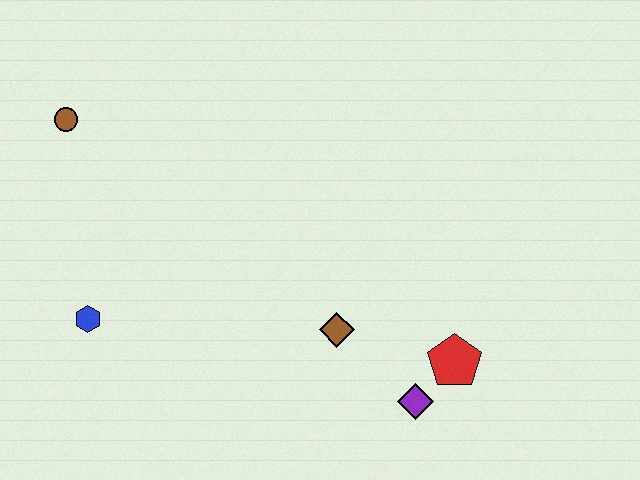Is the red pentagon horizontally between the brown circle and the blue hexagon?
No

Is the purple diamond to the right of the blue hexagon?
Yes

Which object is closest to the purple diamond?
The red pentagon is closest to the purple diamond.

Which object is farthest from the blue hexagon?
The red pentagon is farthest from the blue hexagon.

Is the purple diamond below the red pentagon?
Yes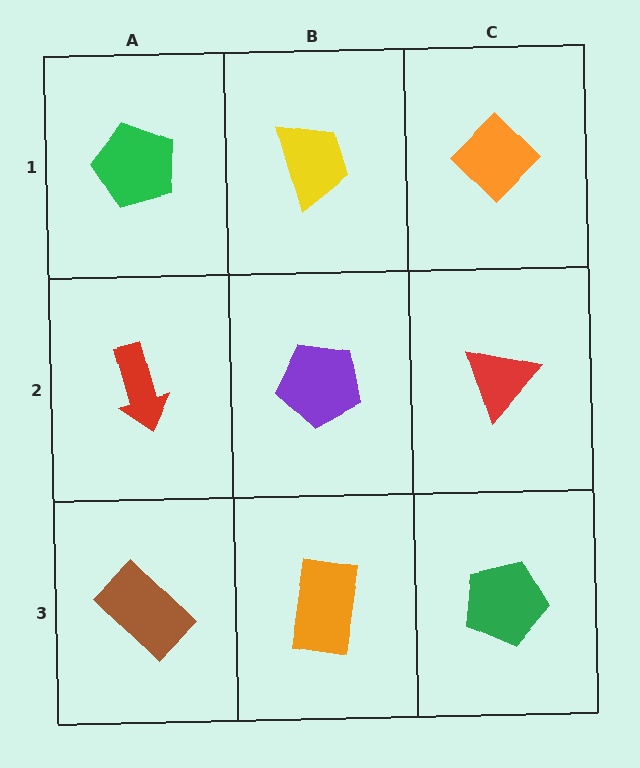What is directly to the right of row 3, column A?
An orange rectangle.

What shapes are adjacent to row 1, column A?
A red arrow (row 2, column A), a yellow trapezoid (row 1, column B).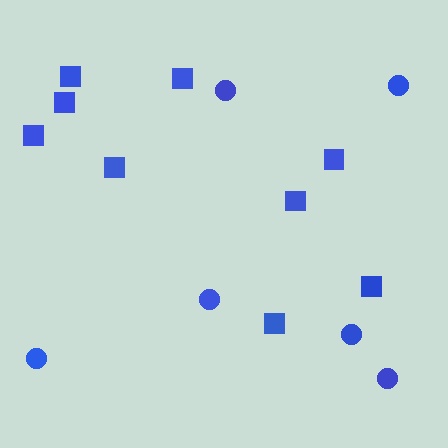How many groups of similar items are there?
There are 2 groups: one group of circles (6) and one group of squares (9).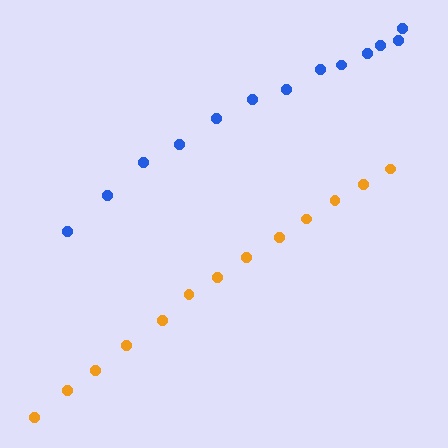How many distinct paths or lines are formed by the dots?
There are 2 distinct paths.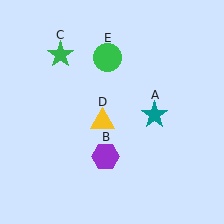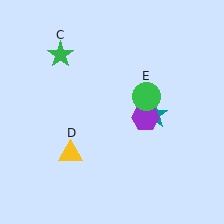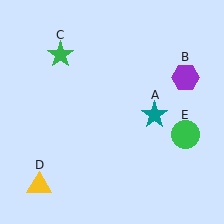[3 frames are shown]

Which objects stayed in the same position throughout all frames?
Teal star (object A) and green star (object C) remained stationary.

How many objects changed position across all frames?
3 objects changed position: purple hexagon (object B), yellow triangle (object D), green circle (object E).